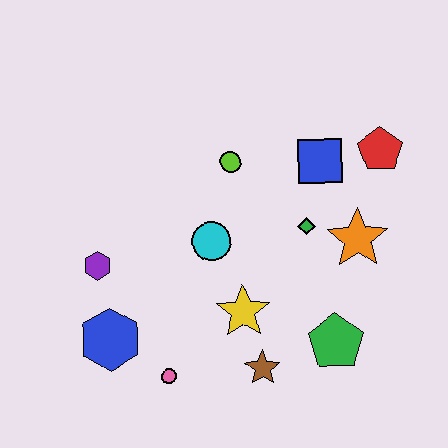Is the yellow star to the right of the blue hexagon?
Yes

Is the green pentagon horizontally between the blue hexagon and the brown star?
No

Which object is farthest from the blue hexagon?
The red pentagon is farthest from the blue hexagon.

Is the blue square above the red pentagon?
No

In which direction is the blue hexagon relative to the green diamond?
The blue hexagon is to the left of the green diamond.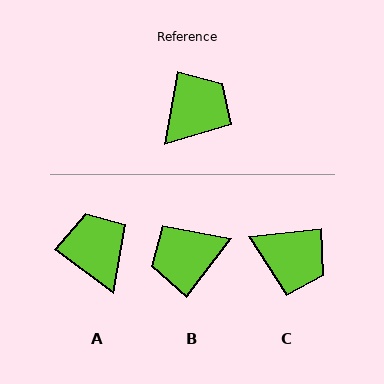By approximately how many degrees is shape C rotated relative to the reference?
Approximately 73 degrees clockwise.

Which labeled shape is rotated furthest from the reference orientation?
B, about 153 degrees away.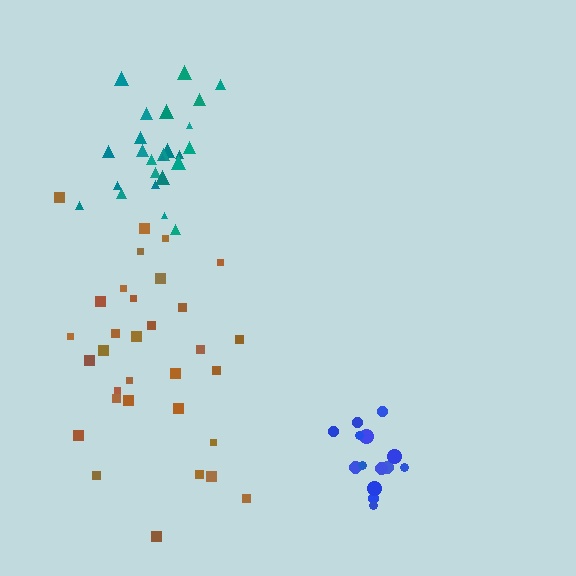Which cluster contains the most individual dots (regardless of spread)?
Brown (32).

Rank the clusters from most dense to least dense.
blue, teal, brown.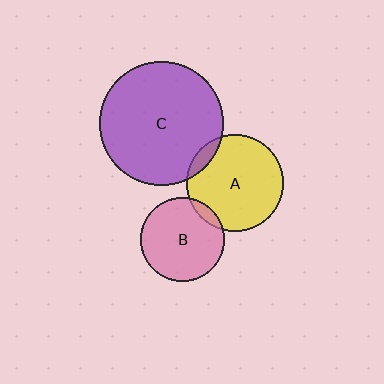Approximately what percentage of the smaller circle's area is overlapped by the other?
Approximately 10%.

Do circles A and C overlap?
Yes.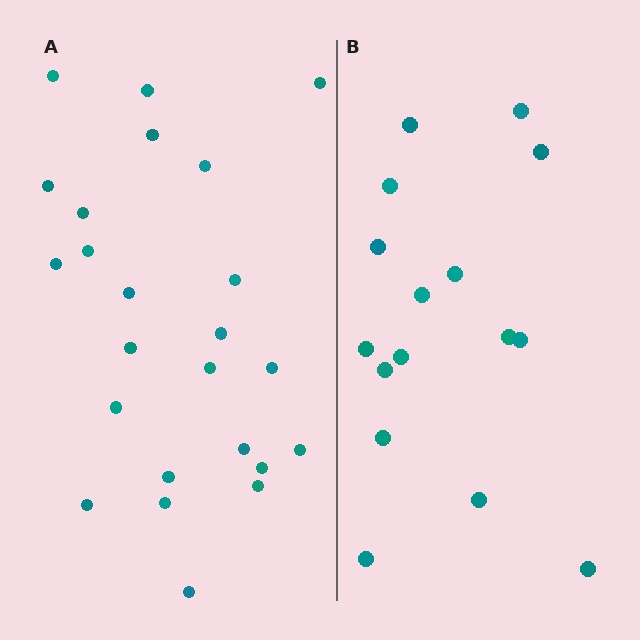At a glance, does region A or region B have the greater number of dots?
Region A (the left region) has more dots.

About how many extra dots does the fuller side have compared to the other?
Region A has roughly 8 or so more dots than region B.